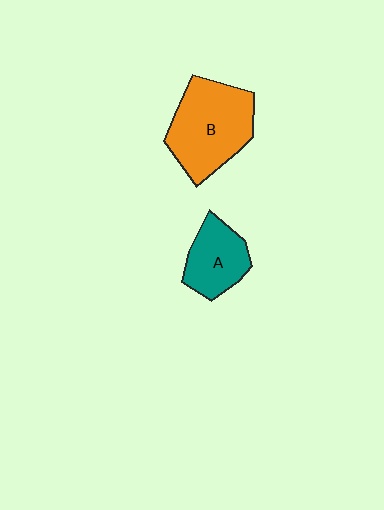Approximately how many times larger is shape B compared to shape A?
Approximately 1.7 times.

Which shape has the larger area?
Shape B (orange).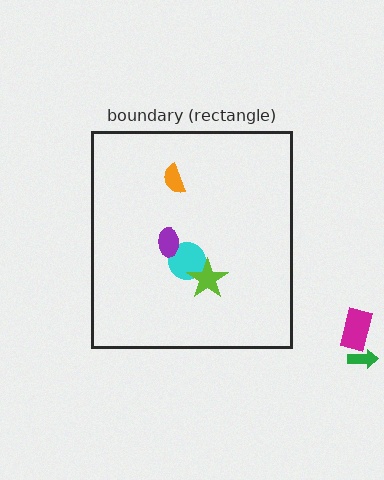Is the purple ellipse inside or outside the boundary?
Inside.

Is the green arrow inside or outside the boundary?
Outside.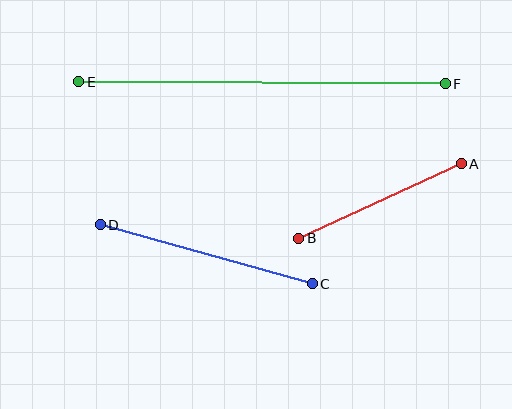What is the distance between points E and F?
The distance is approximately 367 pixels.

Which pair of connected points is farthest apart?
Points E and F are farthest apart.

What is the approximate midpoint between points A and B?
The midpoint is at approximately (380, 201) pixels.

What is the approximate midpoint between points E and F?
The midpoint is at approximately (262, 83) pixels.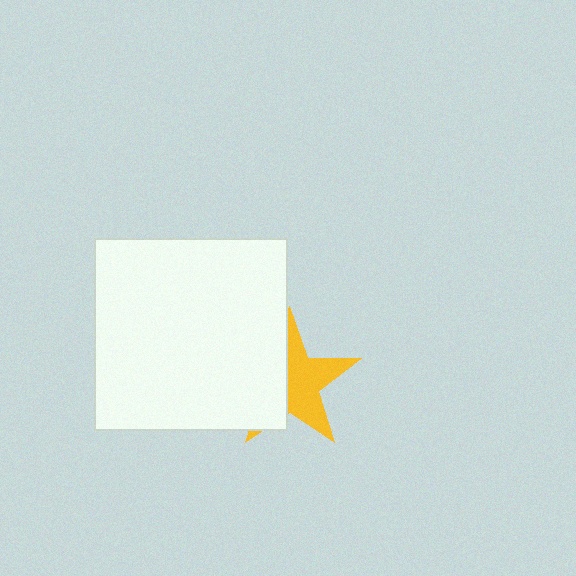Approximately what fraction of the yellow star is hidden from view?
Roughly 45% of the yellow star is hidden behind the white square.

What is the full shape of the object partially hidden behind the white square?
The partially hidden object is a yellow star.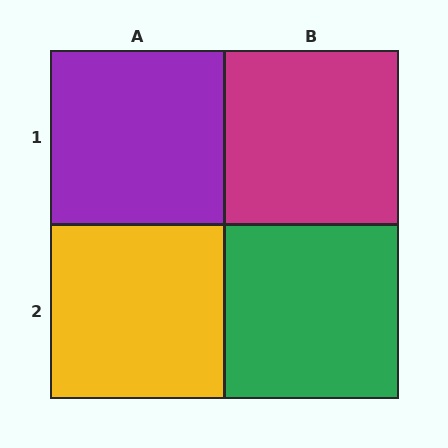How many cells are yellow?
1 cell is yellow.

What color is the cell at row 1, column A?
Purple.